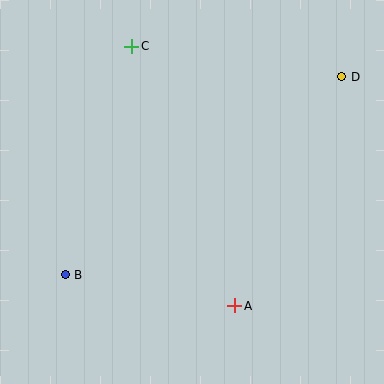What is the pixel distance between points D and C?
The distance between D and C is 212 pixels.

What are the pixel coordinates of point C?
Point C is at (132, 46).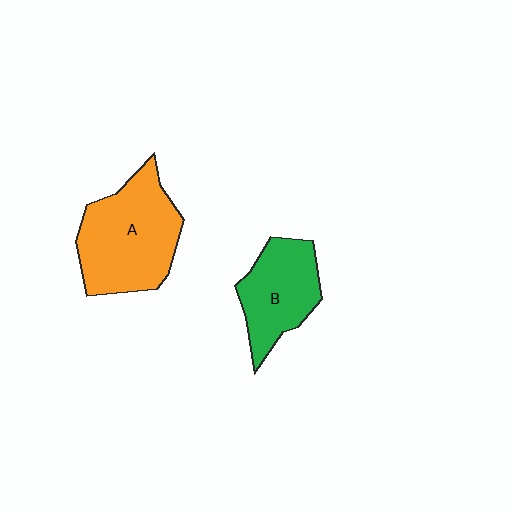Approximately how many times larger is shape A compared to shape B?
Approximately 1.4 times.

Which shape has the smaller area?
Shape B (green).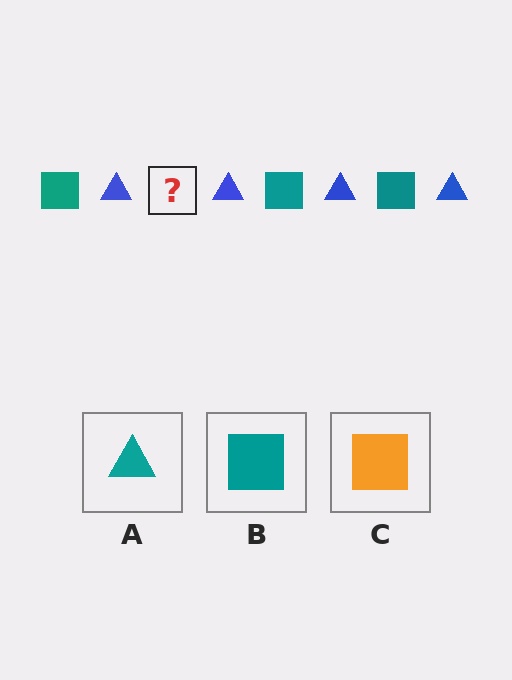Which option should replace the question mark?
Option B.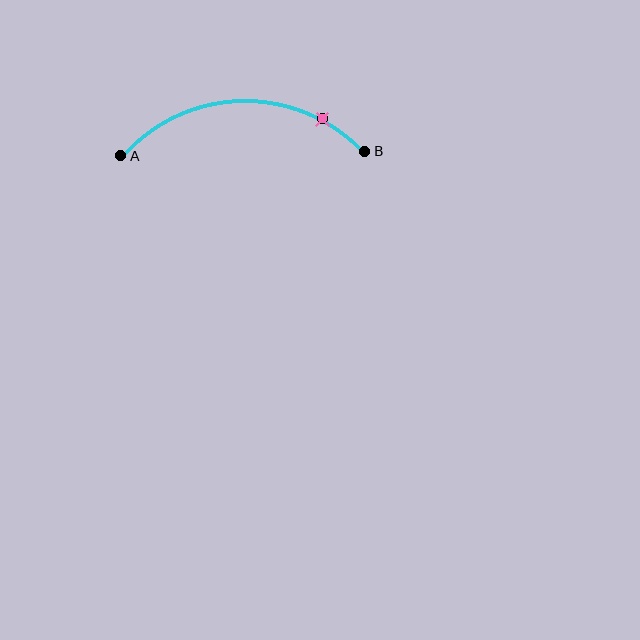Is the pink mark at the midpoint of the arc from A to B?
No. The pink mark lies on the arc but is closer to endpoint B. The arc midpoint would be at the point on the curve equidistant along the arc from both A and B.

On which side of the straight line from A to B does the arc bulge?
The arc bulges above the straight line connecting A and B.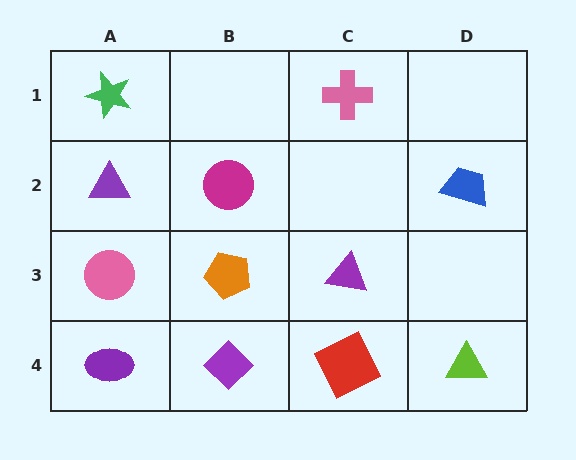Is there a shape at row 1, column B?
No, that cell is empty.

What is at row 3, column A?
A pink circle.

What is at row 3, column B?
An orange pentagon.